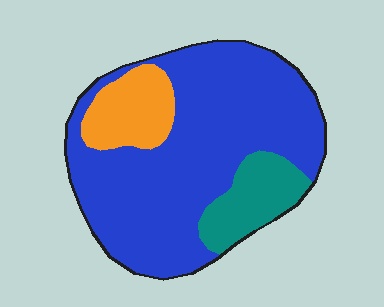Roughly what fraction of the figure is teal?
Teal takes up less than a sixth of the figure.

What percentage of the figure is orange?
Orange takes up less than a sixth of the figure.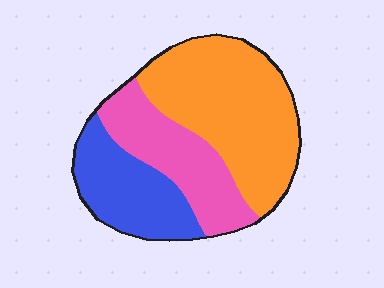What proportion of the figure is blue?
Blue takes up about one quarter (1/4) of the figure.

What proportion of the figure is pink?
Pink covers roughly 25% of the figure.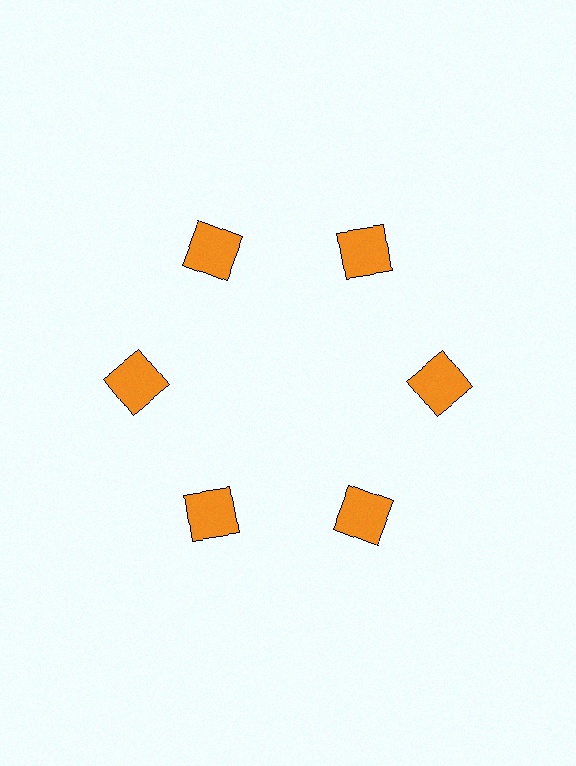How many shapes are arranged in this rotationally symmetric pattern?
There are 6 shapes, arranged in 6 groups of 1.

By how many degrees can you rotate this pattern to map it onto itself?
The pattern maps onto itself every 60 degrees of rotation.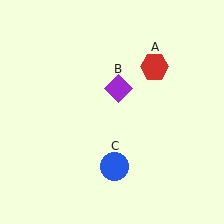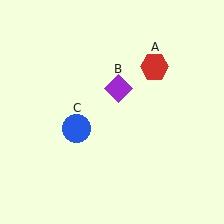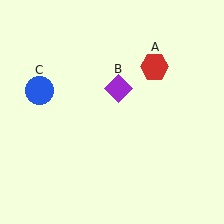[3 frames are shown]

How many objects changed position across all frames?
1 object changed position: blue circle (object C).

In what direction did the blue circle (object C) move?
The blue circle (object C) moved up and to the left.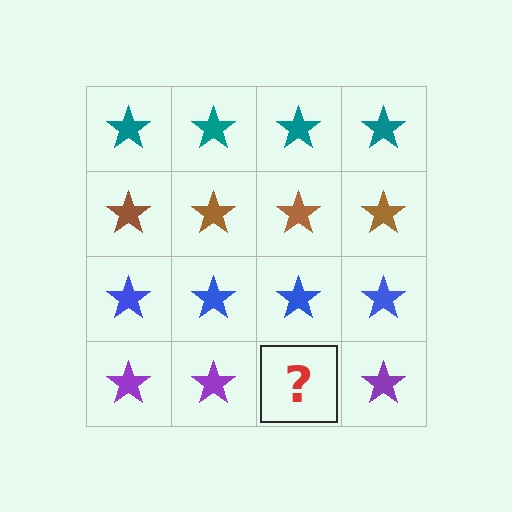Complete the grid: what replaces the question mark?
The question mark should be replaced with a purple star.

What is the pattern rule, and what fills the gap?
The rule is that each row has a consistent color. The gap should be filled with a purple star.